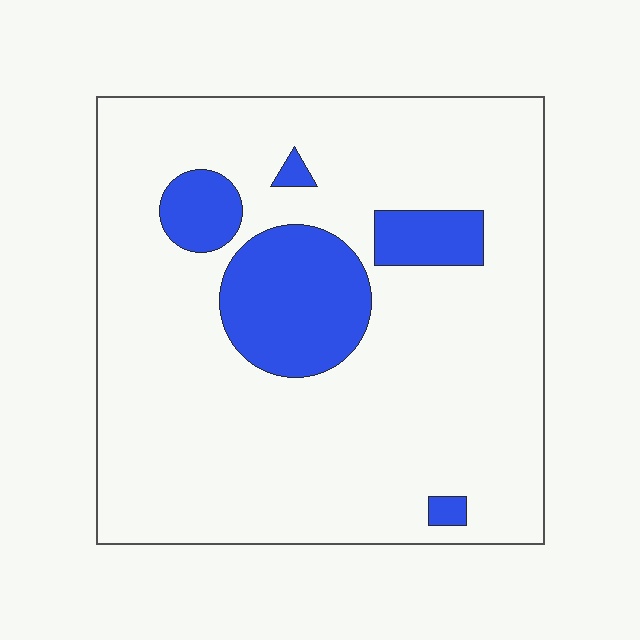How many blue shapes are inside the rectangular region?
5.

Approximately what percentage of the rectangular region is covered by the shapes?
Approximately 15%.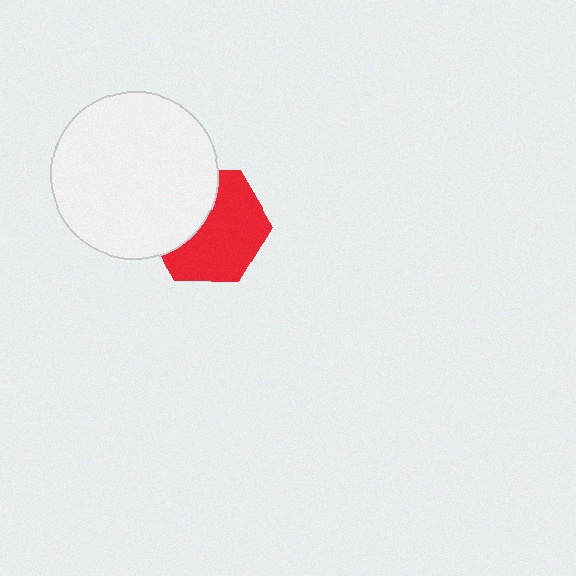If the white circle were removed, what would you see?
You would see the complete red hexagon.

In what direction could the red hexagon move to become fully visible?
The red hexagon could move right. That would shift it out from behind the white circle entirely.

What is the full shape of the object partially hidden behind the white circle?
The partially hidden object is a red hexagon.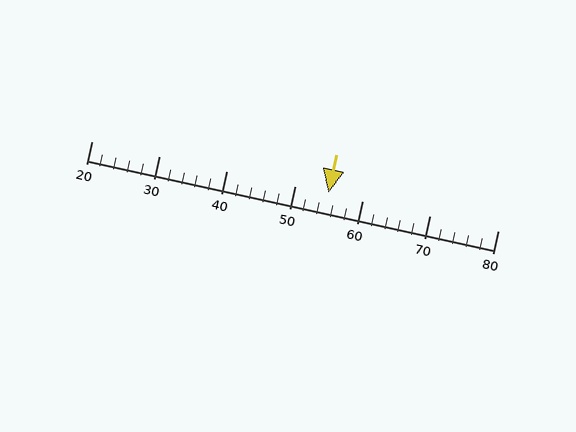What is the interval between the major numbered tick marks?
The major tick marks are spaced 10 units apart.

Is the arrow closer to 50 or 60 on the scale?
The arrow is closer to 60.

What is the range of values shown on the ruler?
The ruler shows values from 20 to 80.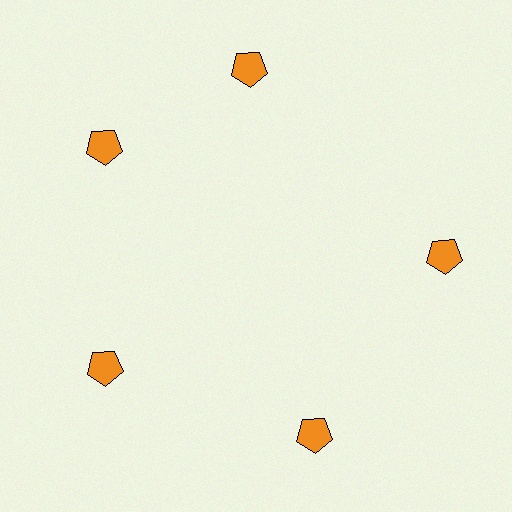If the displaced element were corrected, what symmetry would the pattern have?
It would have 5-fold rotational symmetry — the pattern would map onto itself every 72 degrees.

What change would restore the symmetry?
The symmetry would be restored by rotating it back into even spacing with its neighbors so that all 5 pentagons sit at equal angles and equal distance from the center.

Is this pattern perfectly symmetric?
No. The 5 orange pentagons are arranged in a ring, but one element near the 1 o'clock position is rotated out of alignment along the ring, breaking the 5-fold rotational symmetry.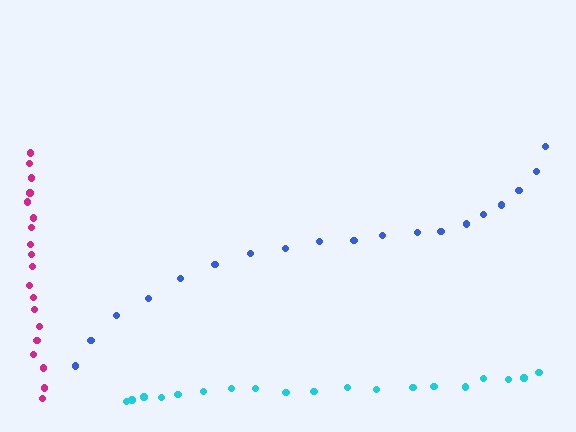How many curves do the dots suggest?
There are 3 distinct paths.